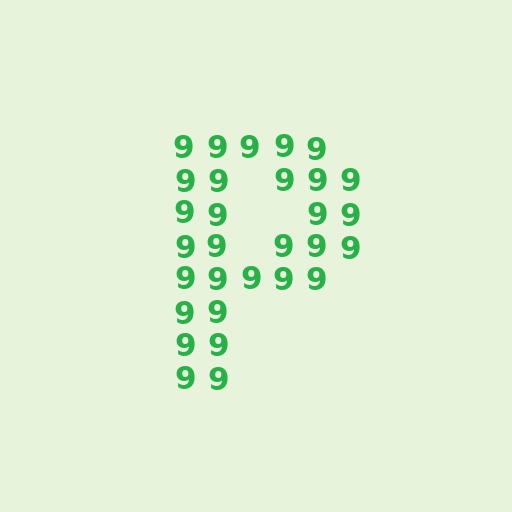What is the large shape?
The large shape is the letter P.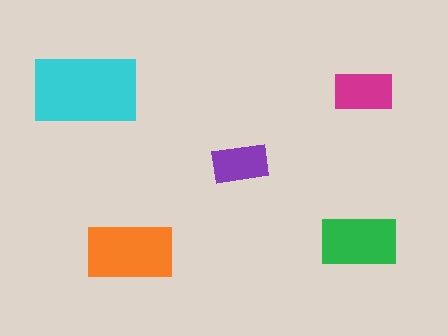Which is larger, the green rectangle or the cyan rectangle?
The cyan one.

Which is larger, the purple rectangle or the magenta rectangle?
The magenta one.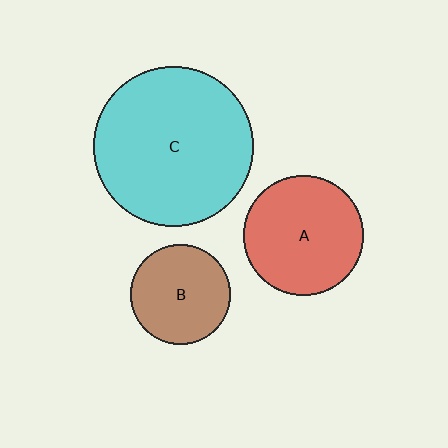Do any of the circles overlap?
No, none of the circles overlap.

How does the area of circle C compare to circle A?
Approximately 1.8 times.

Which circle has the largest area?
Circle C (cyan).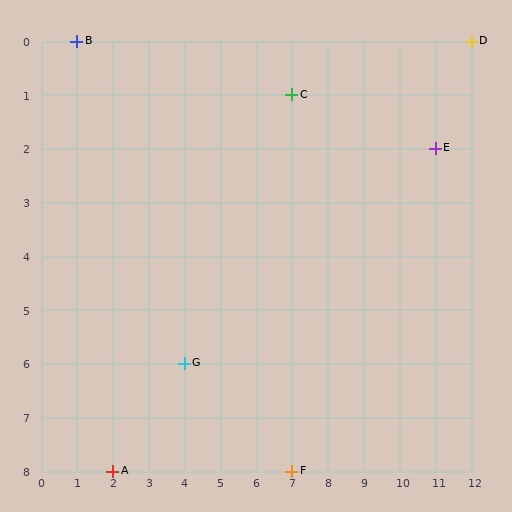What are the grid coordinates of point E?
Point E is at grid coordinates (11, 2).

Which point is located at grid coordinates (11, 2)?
Point E is at (11, 2).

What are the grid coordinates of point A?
Point A is at grid coordinates (2, 8).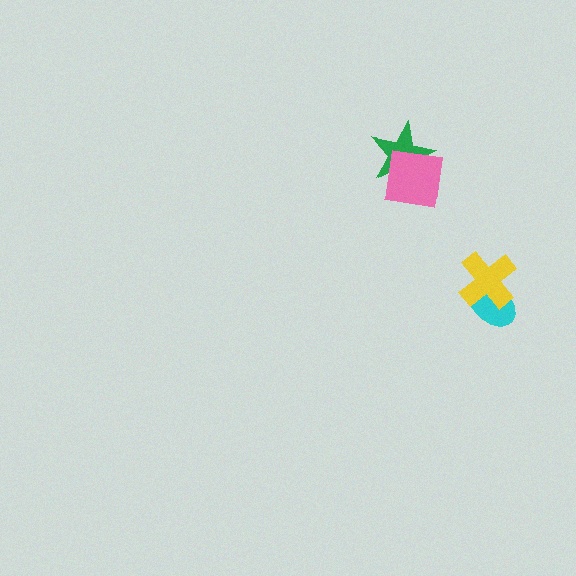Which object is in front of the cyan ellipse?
The yellow cross is in front of the cyan ellipse.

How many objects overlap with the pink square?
1 object overlaps with the pink square.